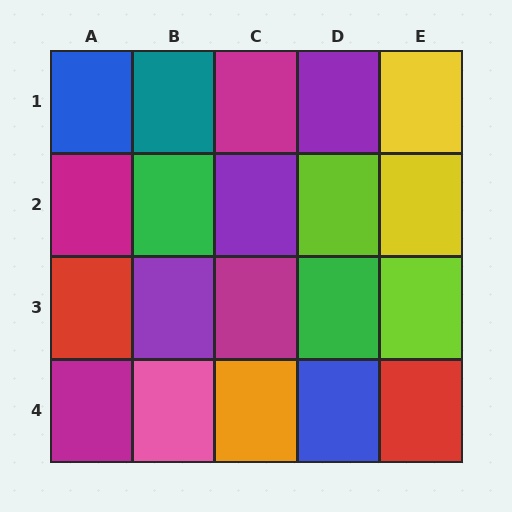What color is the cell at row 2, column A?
Magenta.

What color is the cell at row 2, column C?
Purple.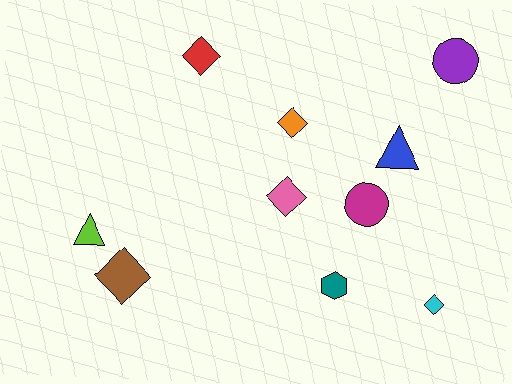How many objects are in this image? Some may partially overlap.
There are 10 objects.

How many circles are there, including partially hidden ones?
There are 2 circles.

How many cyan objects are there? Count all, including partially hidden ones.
There is 1 cyan object.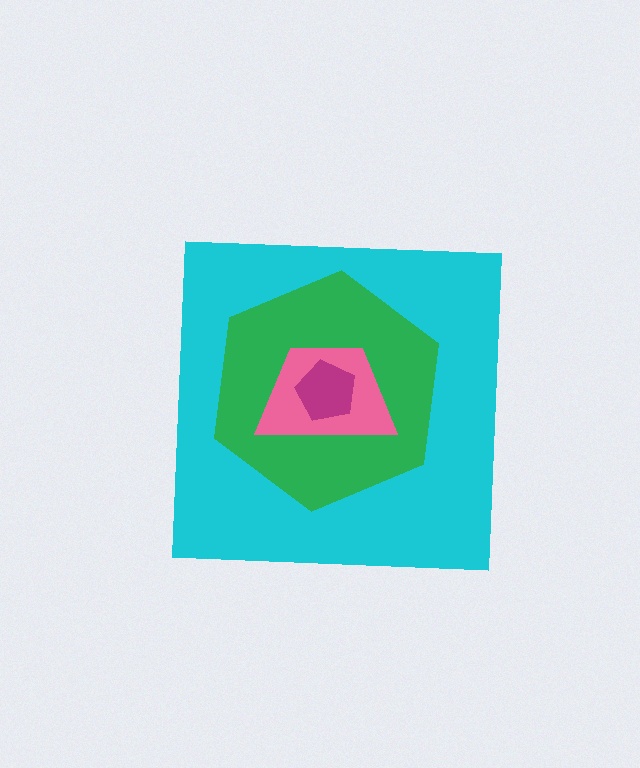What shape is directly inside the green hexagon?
The pink trapezoid.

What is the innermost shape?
The magenta pentagon.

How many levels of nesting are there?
4.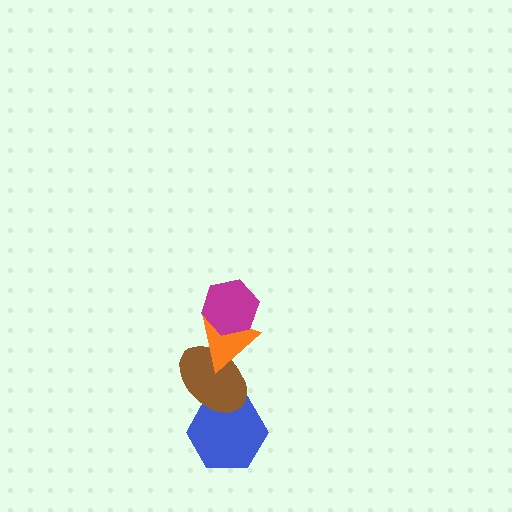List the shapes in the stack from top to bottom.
From top to bottom: the magenta hexagon, the orange triangle, the brown ellipse, the blue hexagon.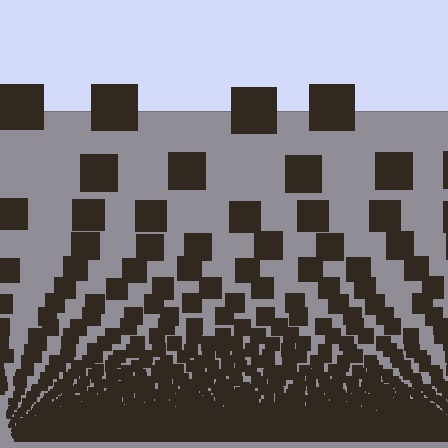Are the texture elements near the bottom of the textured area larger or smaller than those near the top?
Smaller. The gradient is inverted — elements near the bottom are smaller and denser.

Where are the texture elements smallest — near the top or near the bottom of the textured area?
Near the bottom.